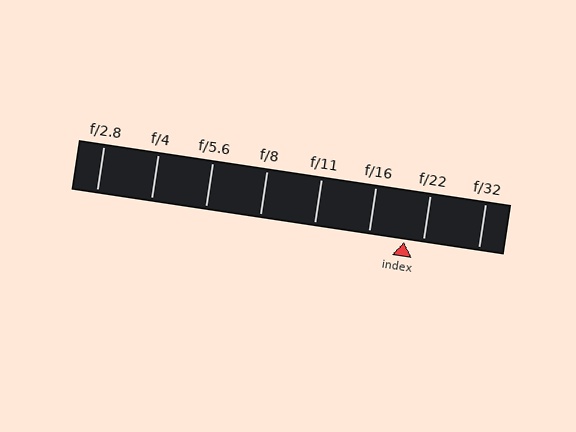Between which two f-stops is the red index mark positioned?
The index mark is between f/16 and f/22.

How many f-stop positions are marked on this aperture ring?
There are 8 f-stop positions marked.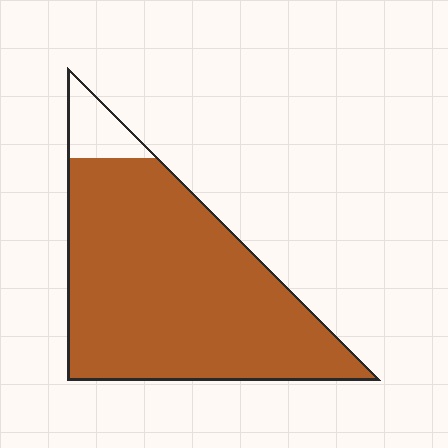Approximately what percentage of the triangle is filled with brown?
Approximately 90%.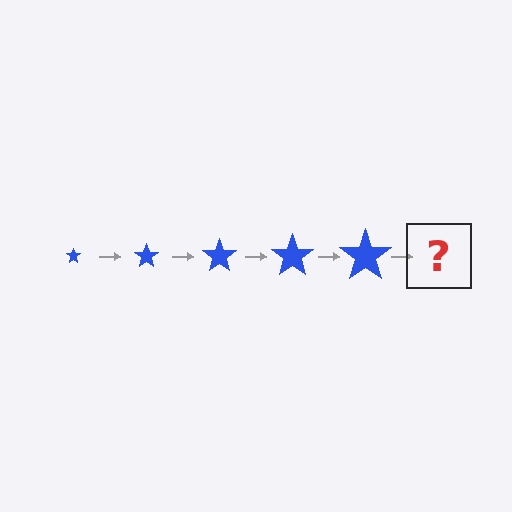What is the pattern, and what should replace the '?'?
The pattern is that the star gets progressively larger each step. The '?' should be a blue star, larger than the previous one.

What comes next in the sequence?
The next element should be a blue star, larger than the previous one.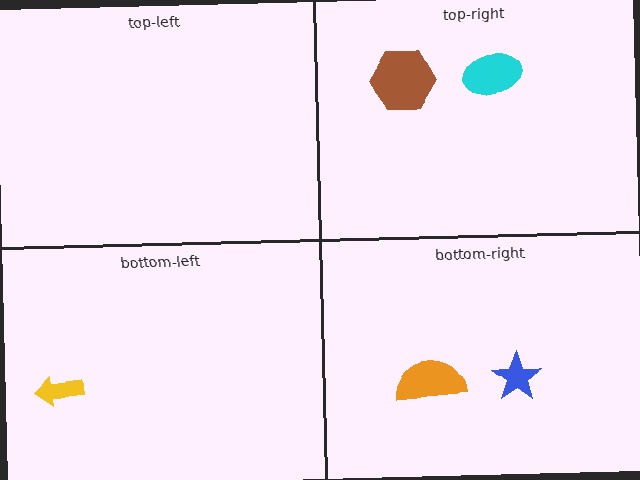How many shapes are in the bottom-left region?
1.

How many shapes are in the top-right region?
2.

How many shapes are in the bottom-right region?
2.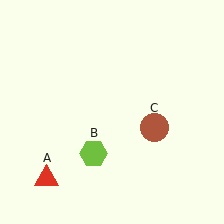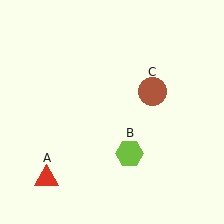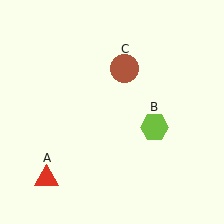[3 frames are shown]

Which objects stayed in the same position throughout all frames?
Red triangle (object A) remained stationary.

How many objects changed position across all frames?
2 objects changed position: lime hexagon (object B), brown circle (object C).